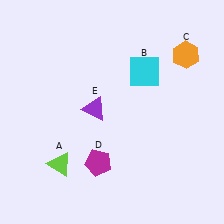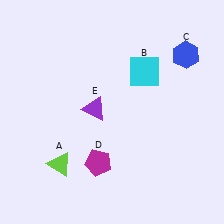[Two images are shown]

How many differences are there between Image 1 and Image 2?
There is 1 difference between the two images.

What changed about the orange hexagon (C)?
In Image 1, C is orange. In Image 2, it changed to blue.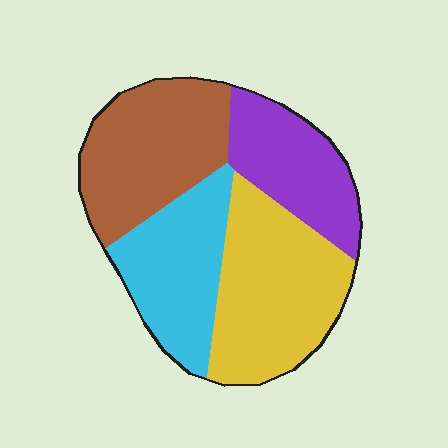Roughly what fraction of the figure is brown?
Brown takes up about one quarter (1/4) of the figure.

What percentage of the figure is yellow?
Yellow covers around 30% of the figure.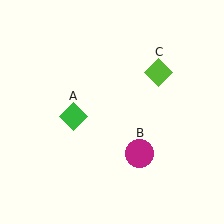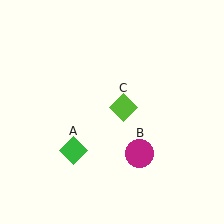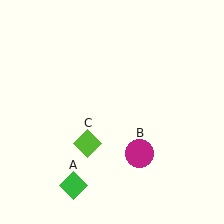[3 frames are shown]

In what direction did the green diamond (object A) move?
The green diamond (object A) moved down.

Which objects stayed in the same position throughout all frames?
Magenta circle (object B) remained stationary.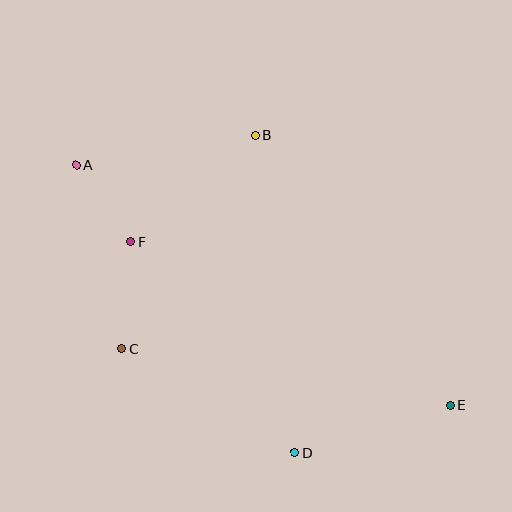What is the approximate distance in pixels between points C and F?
The distance between C and F is approximately 107 pixels.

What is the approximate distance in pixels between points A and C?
The distance between A and C is approximately 189 pixels.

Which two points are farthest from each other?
Points A and E are farthest from each other.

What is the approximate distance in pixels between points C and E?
The distance between C and E is approximately 333 pixels.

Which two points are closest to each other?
Points A and F are closest to each other.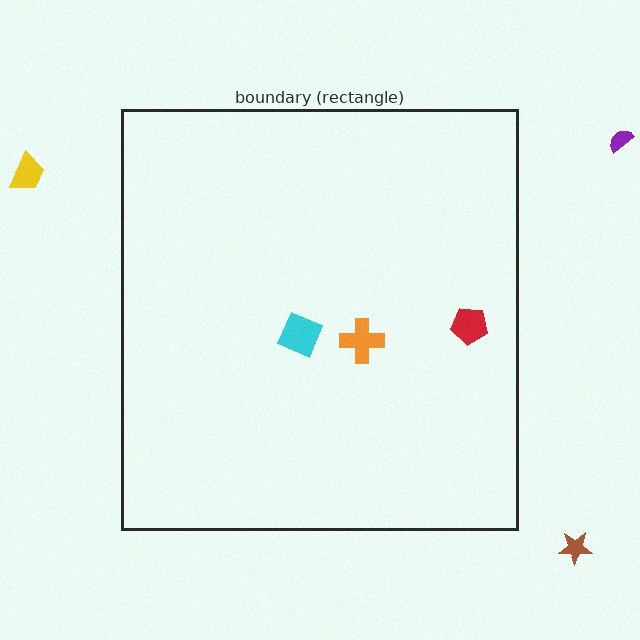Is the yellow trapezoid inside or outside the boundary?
Outside.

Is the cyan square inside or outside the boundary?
Inside.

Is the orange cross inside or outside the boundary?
Inside.